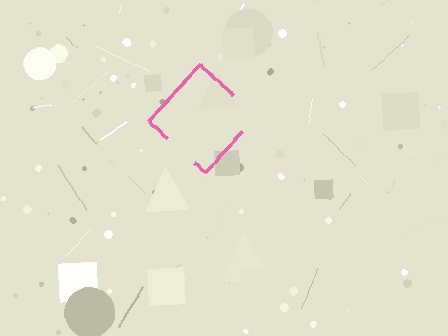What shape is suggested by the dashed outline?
The dashed outline suggests a diamond.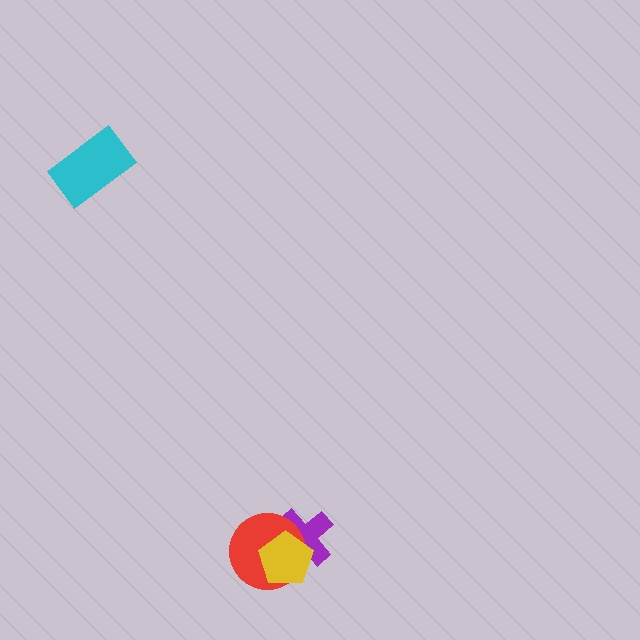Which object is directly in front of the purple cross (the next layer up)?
The red circle is directly in front of the purple cross.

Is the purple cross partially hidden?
Yes, it is partially covered by another shape.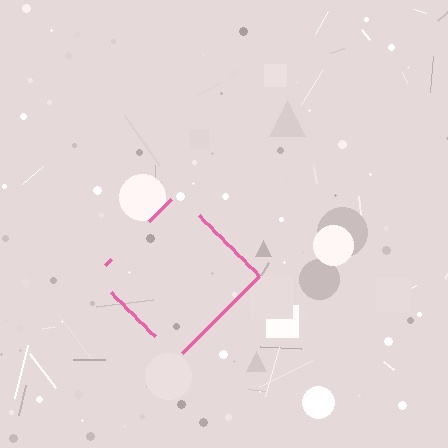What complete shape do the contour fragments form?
The contour fragments form a diamond.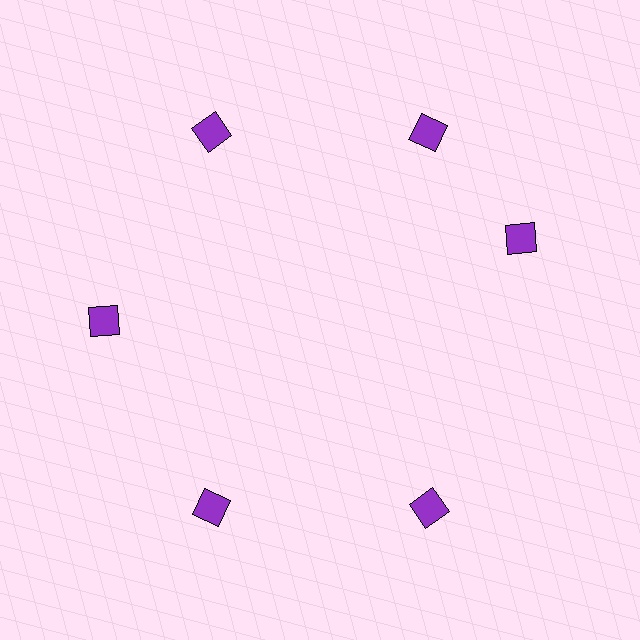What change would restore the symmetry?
The symmetry would be restored by rotating it back into even spacing with its neighbors so that all 6 diamonds sit at equal angles and equal distance from the center.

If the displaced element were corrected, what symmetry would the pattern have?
It would have 6-fold rotational symmetry — the pattern would map onto itself every 60 degrees.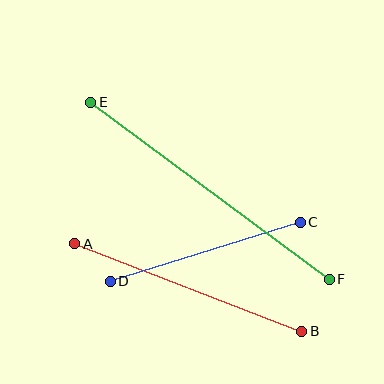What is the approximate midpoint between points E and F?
The midpoint is at approximately (210, 191) pixels.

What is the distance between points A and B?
The distance is approximately 244 pixels.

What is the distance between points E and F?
The distance is approximately 297 pixels.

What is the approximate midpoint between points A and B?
The midpoint is at approximately (188, 288) pixels.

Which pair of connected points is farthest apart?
Points E and F are farthest apart.